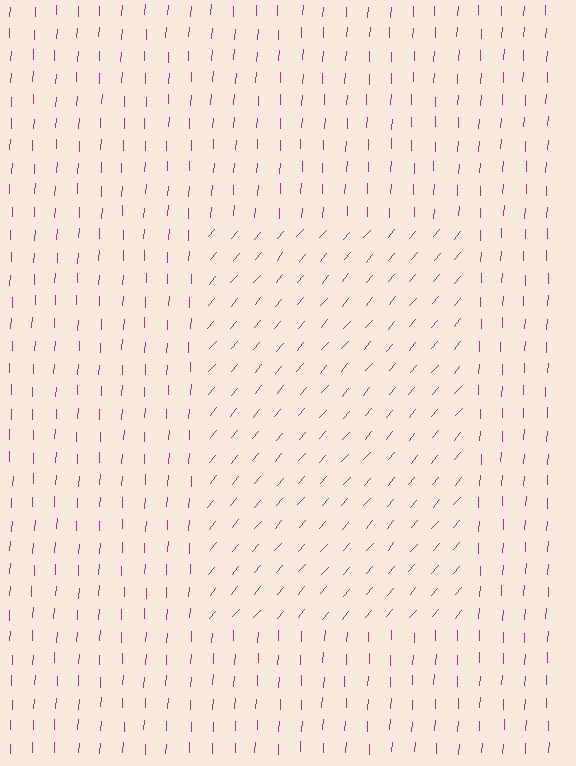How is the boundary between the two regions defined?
The boundary is defined purely by a change in line orientation (approximately 37 degrees difference). All lines are the same color and thickness.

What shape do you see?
I see a rectangle.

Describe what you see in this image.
The image is filled with small magenta line segments. A rectangle region in the image has lines oriented differently from the surrounding lines, creating a visible texture boundary.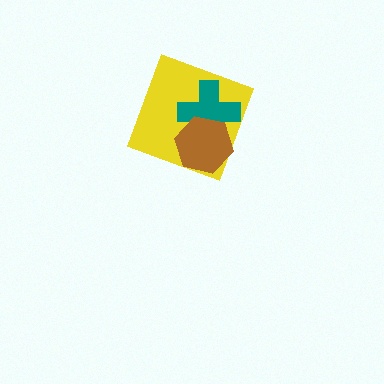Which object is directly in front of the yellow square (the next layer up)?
The teal cross is directly in front of the yellow square.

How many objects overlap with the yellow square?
2 objects overlap with the yellow square.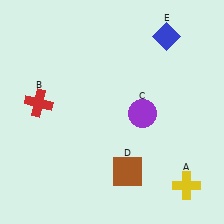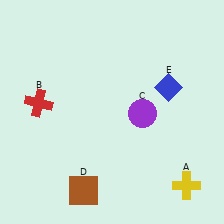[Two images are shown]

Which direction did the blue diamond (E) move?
The blue diamond (E) moved down.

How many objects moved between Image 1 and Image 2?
2 objects moved between the two images.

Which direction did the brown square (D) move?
The brown square (D) moved left.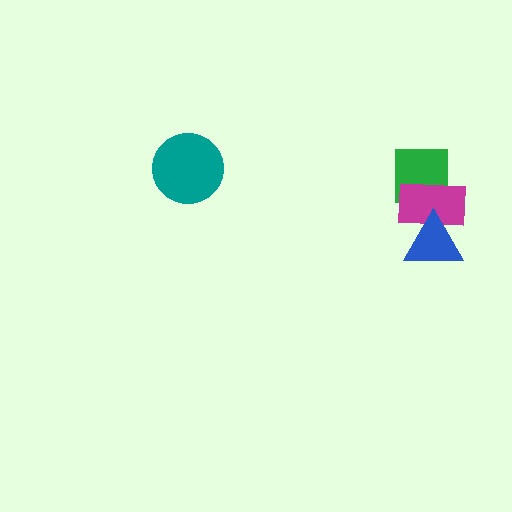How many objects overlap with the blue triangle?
1 object overlaps with the blue triangle.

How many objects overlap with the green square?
1 object overlaps with the green square.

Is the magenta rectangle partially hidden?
Yes, it is partially covered by another shape.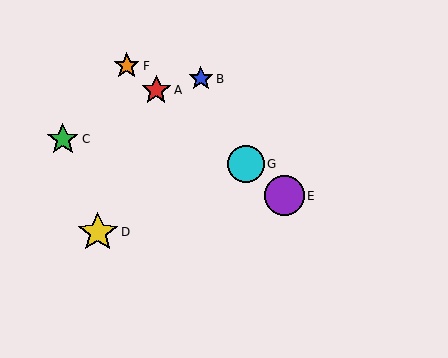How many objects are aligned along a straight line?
4 objects (A, E, F, G) are aligned along a straight line.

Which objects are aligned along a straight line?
Objects A, E, F, G are aligned along a straight line.